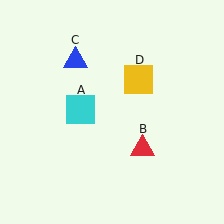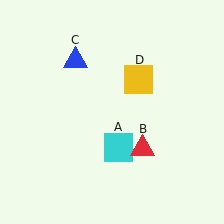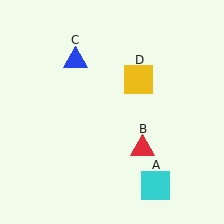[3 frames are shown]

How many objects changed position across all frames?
1 object changed position: cyan square (object A).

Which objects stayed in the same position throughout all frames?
Red triangle (object B) and blue triangle (object C) and yellow square (object D) remained stationary.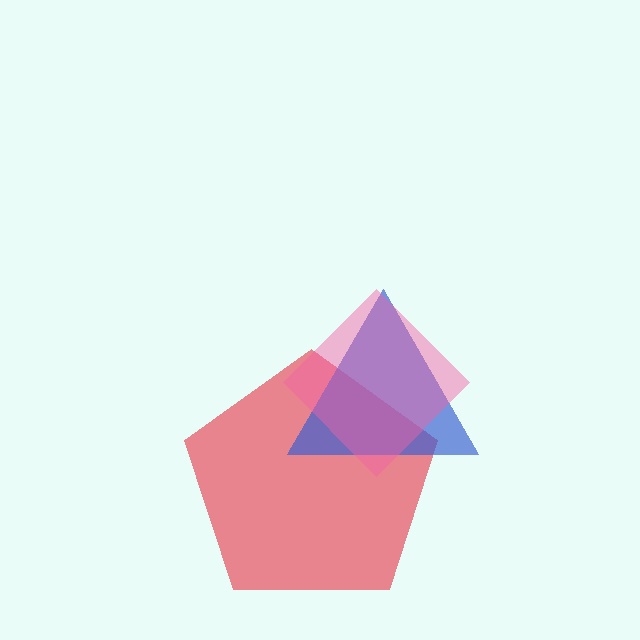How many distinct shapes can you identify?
There are 3 distinct shapes: a red pentagon, a blue triangle, a pink diamond.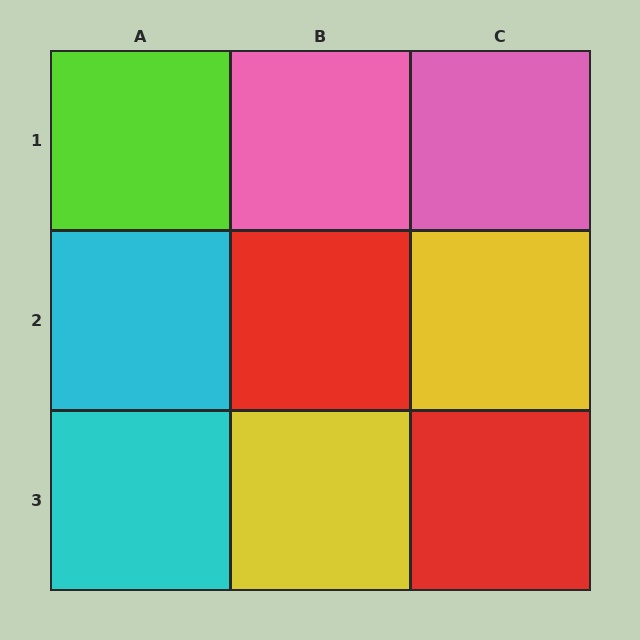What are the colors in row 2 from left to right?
Cyan, red, yellow.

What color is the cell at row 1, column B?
Pink.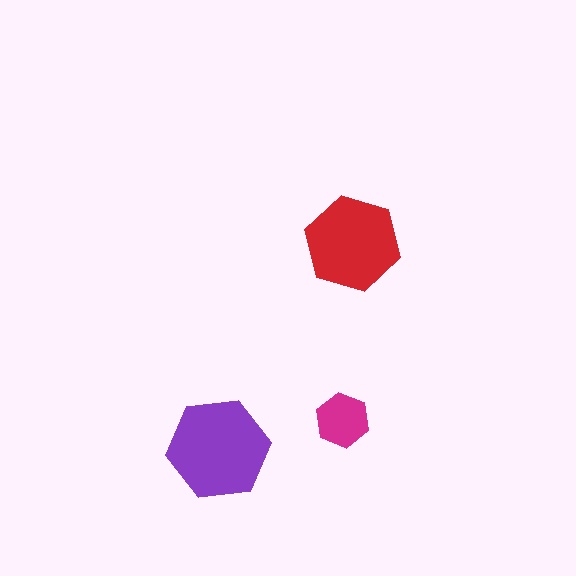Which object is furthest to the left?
The purple hexagon is leftmost.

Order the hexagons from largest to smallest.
the purple one, the red one, the magenta one.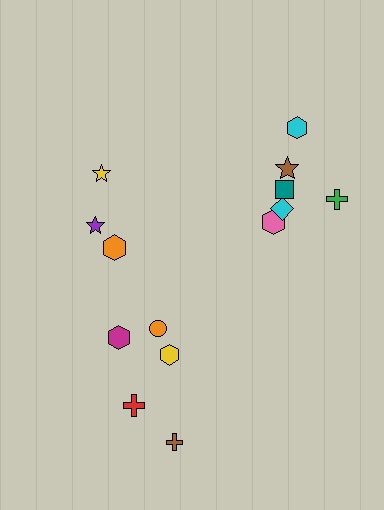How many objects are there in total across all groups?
There are 14 objects.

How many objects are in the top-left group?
There are 3 objects.